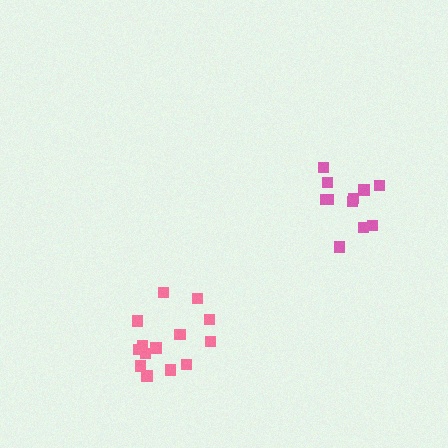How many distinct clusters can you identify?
There are 2 distinct clusters.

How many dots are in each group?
Group 1: 11 dots, Group 2: 14 dots (25 total).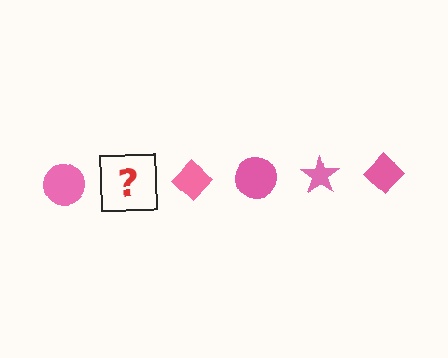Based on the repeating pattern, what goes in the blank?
The blank should be a pink star.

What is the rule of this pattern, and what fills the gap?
The rule is that the pattern cycles through circle, star, diamond shapes in pink. The gap should be filled with a pink star.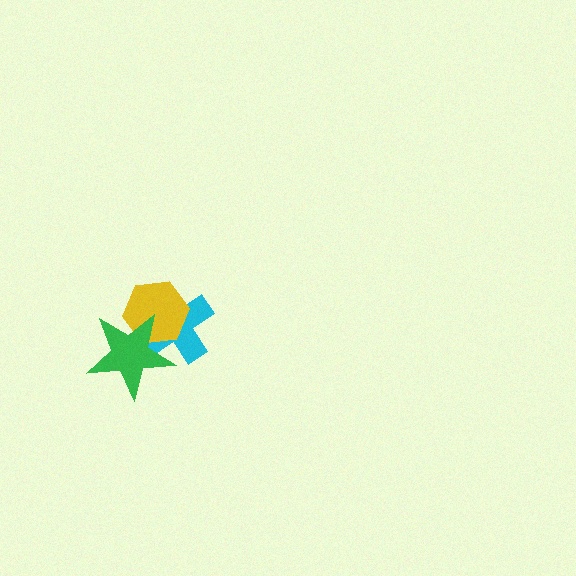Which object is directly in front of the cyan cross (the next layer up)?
The yellow hexagon is directly in front of the cyan cross.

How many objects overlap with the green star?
2 objects overlap with the green star.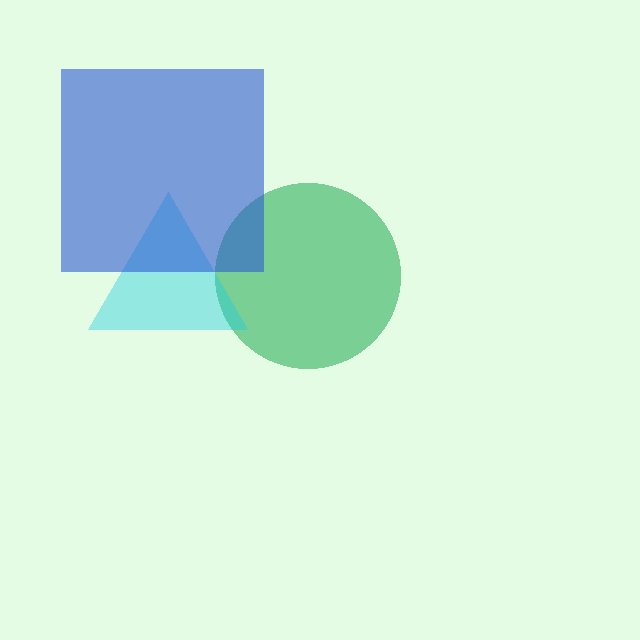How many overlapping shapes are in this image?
There are 3 overlapping shapes in the image.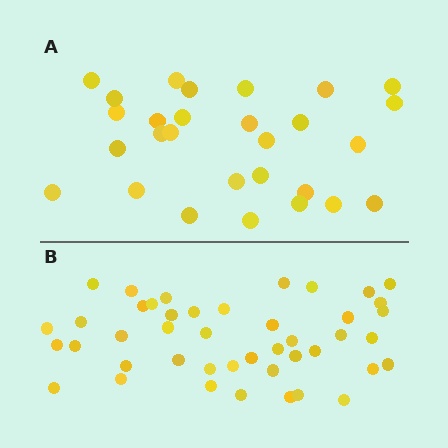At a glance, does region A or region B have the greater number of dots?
Region B (the bottom region) has more dots.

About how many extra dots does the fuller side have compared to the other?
Region B has approximately 15 more dots than region A.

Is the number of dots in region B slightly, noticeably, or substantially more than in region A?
Region B has substantially more. The ratio is roughly 1.6 to 1.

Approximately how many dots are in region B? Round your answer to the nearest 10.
About 40 dots. (The exact count is 44, which rounds to 40.)